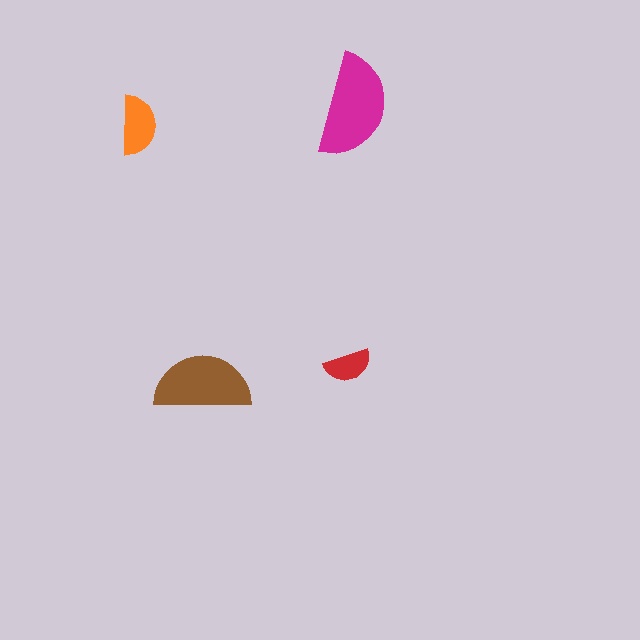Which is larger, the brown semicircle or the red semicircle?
The brown one.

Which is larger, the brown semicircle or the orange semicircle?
The brown one.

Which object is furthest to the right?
The magenta semicircle is rightmost.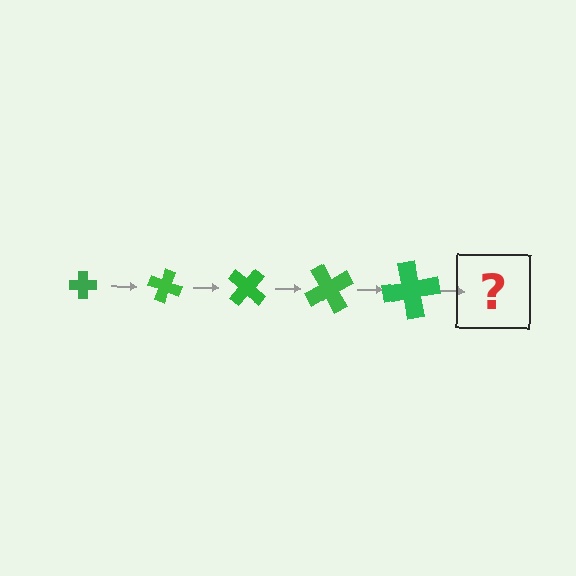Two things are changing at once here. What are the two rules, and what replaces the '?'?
The two rules are that the cross grows larger each step and it rotates 20 degrees each step. The '?' should be a cross, larger than the previous one and rotated 100 degrees from the start.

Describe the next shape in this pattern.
It should be a cross, larger than the previous one and rotated 100 degrees from the start.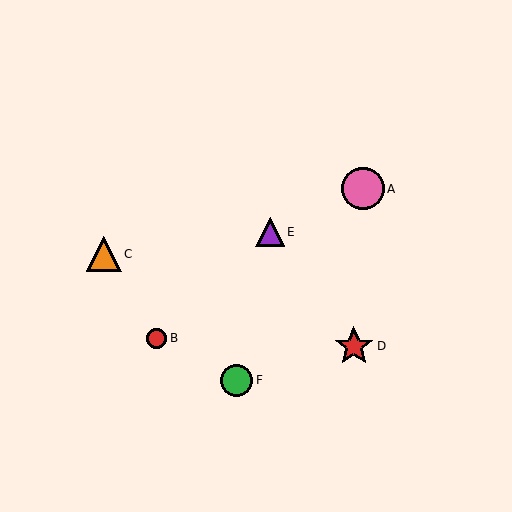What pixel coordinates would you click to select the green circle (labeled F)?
Click at (237, 380) to select the green circle F.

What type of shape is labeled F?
Shape F is a green circle.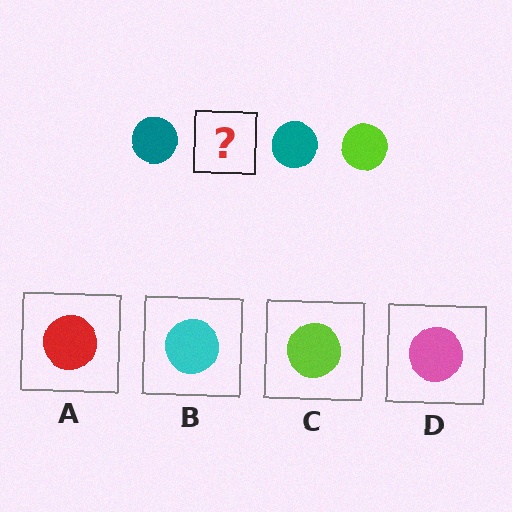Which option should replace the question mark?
Option C.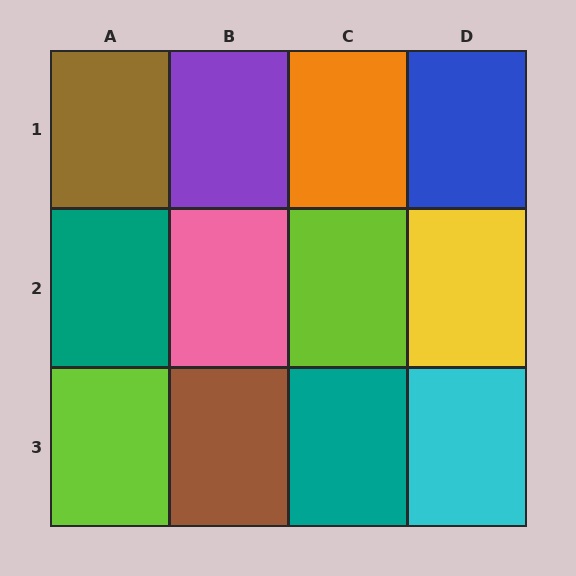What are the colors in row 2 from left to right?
Teal, pink, lime, yellow.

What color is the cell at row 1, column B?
Purple.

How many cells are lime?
2 cells are lime.